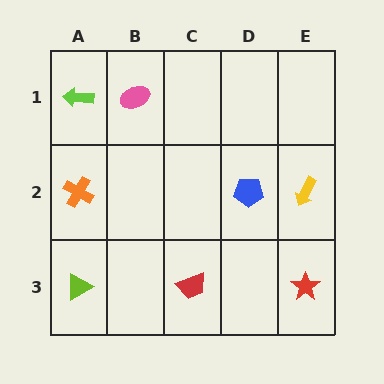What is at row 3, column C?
A red trapezoid.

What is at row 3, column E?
A red star.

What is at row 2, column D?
A blue pentagon.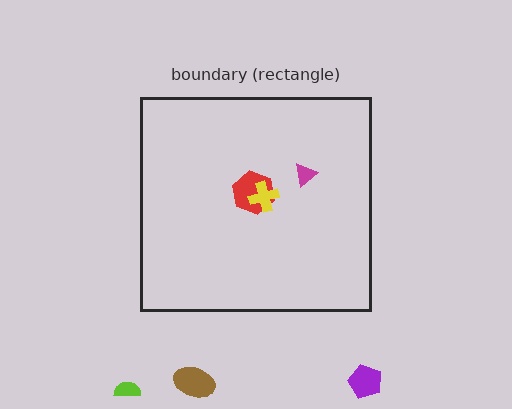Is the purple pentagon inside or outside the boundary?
Outside.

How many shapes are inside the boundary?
3 inside, 3 outside.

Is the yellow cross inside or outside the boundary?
Inside.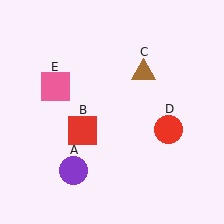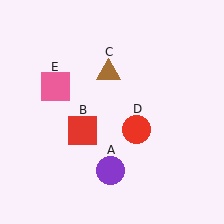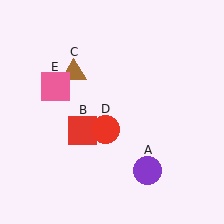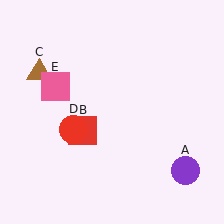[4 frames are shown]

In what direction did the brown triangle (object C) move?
The brown triangle (object C) moved left.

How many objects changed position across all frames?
3 objects changed position: purple circle (object A), brown triangle (object C), red circle (object D).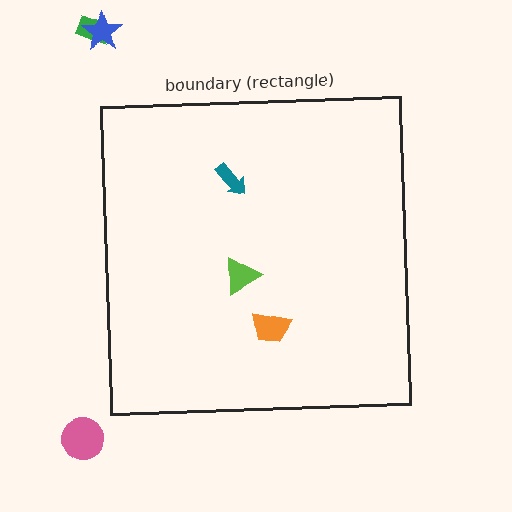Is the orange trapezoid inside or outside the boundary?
Inside.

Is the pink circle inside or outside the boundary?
Outside.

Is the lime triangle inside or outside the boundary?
Inside.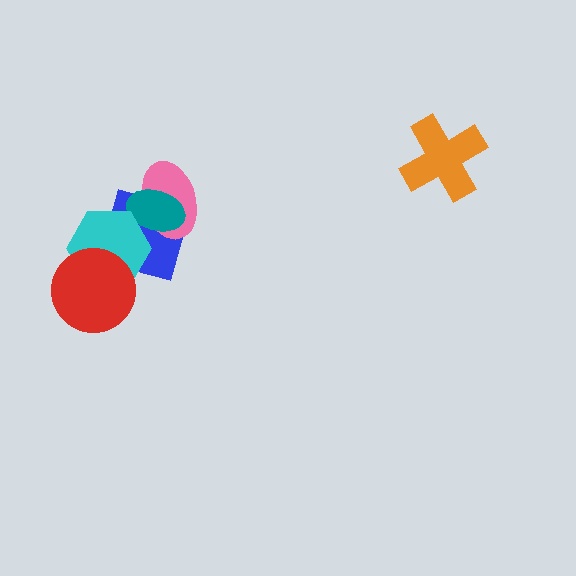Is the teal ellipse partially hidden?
Yes, it is partially covered by another shape.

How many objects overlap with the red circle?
1 object overlaps with the red circle.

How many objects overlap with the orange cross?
0 objects overlap with the orange cross.